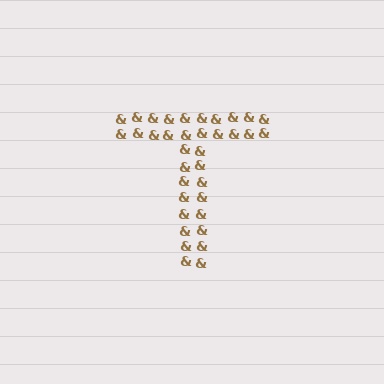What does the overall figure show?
The overall figure shows the letter T.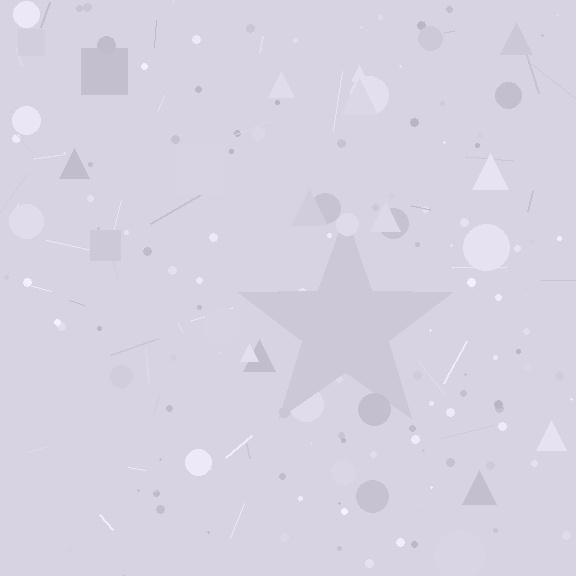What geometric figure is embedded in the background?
A star is embedded in the background.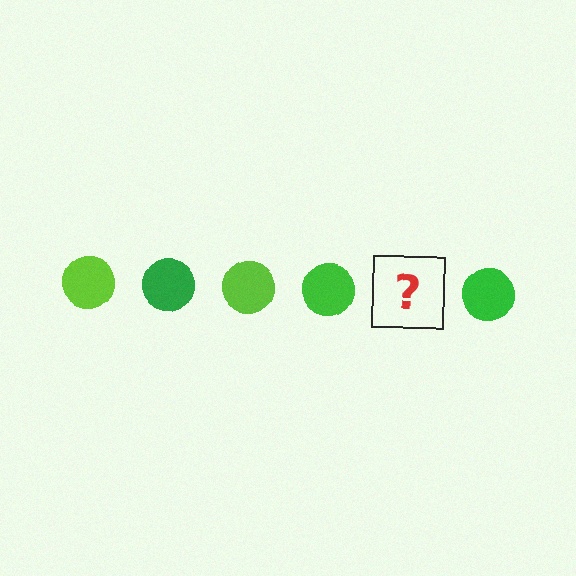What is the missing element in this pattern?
The missing element is a lime circle.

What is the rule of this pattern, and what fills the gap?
The rule is that the pattern cycles through lime, green circles. The gap should be filled with a lime circle.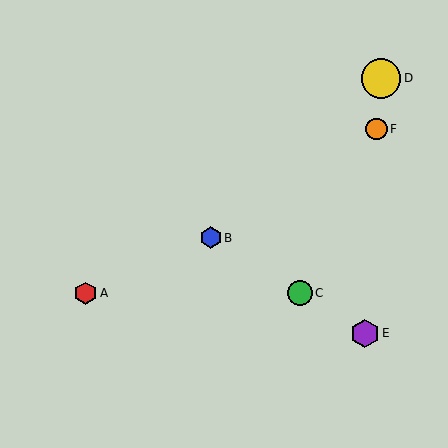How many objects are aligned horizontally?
2 objects (A, C) are aligned horizontally.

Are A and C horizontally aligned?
Yes, both are at y≈293.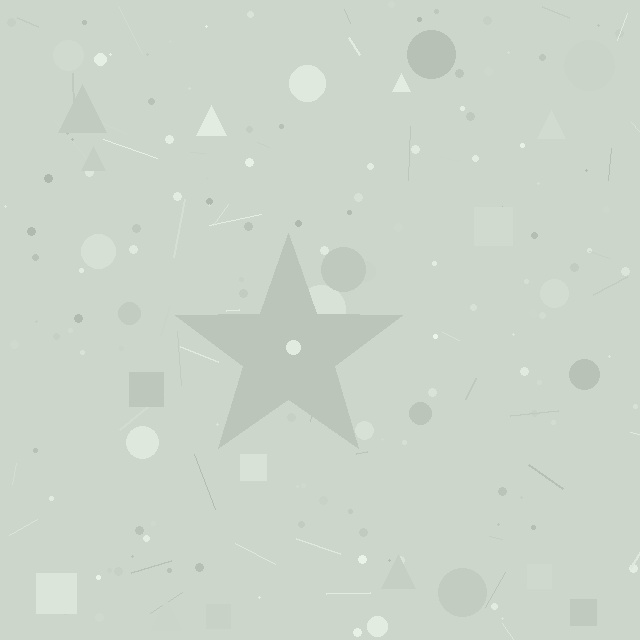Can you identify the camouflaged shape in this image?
The camouflaged shape is a star.